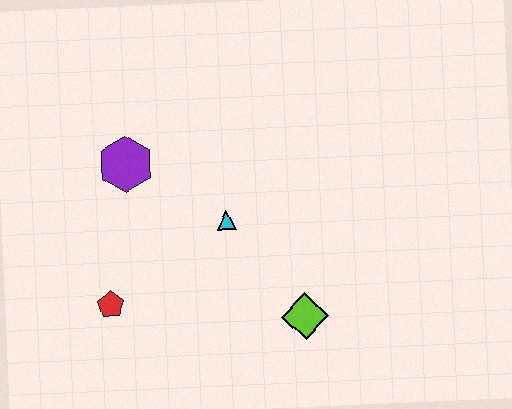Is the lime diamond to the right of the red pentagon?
Yes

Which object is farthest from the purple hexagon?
The lime diamond is farthest from the purple hexagon.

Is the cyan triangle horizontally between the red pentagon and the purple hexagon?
No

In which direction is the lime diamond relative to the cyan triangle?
The lime diamond is below the cyan triangle.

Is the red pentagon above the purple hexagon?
No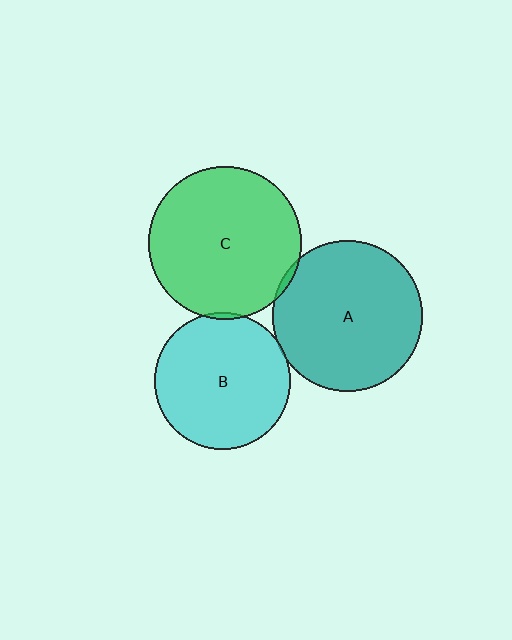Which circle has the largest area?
Circle C (green).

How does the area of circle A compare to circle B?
Approximately 1.2 times.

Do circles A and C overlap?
Yes.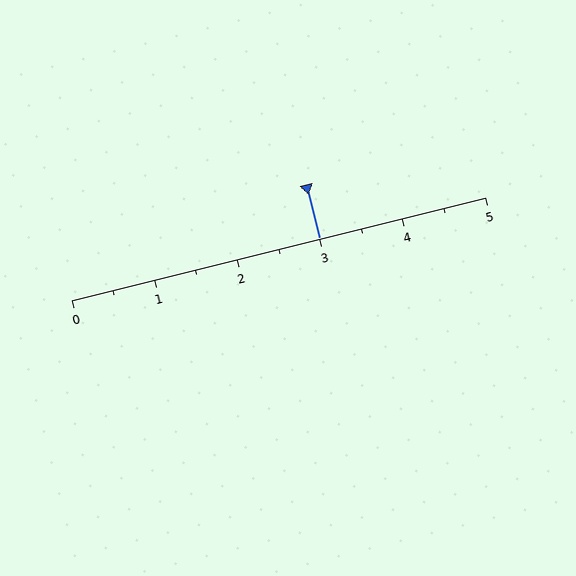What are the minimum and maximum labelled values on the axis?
The axis runs from 0 to 5.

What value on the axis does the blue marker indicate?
The marker indicates approximately 3.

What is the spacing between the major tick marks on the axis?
The major ticks are spaced 1 apart.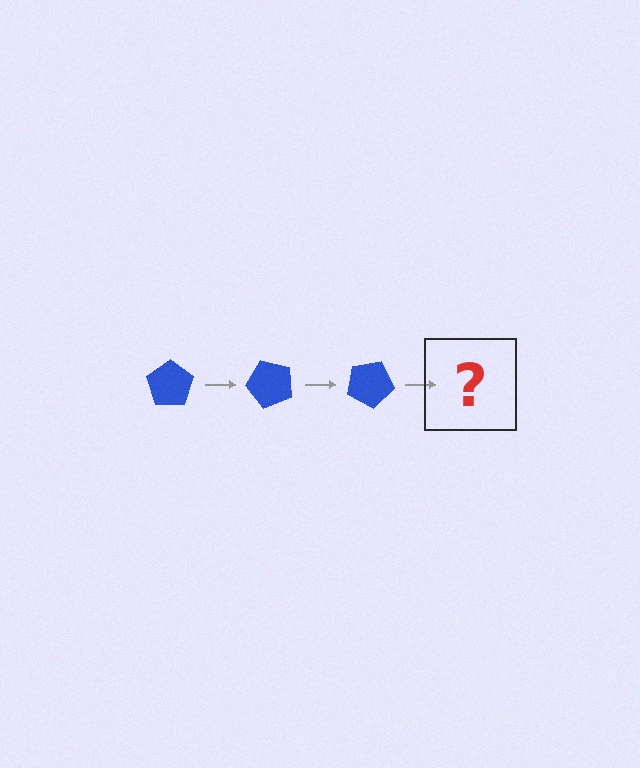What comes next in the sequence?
The next element should be a blue pentagon rotated 150 degrees.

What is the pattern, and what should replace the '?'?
The pattern is that the pentagon rotates 50 degrees each step. The '?' should be a blue pentagon rotated 150 degrees.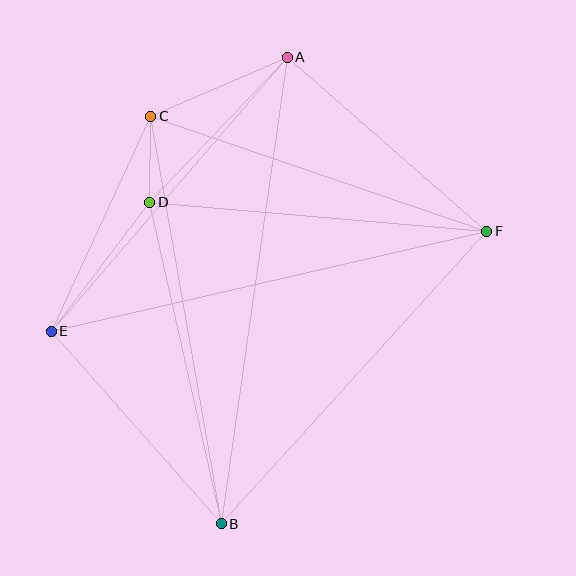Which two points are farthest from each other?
Points A and B are farthest from each other.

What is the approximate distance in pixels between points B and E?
The distance between B and E is approximately 257 pixels.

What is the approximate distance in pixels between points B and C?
The distance between B and C is approximately 414 pixels.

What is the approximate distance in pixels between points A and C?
The distance between A and C is approximately 149 pixels.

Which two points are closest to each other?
Points C and D are closest to each other.